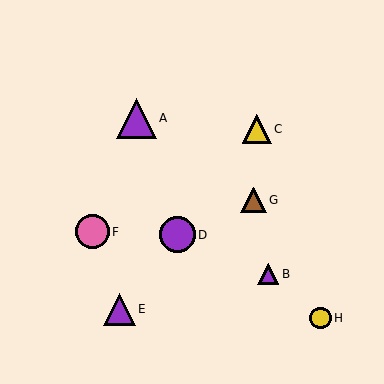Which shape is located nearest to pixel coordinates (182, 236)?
The purple circle (labeled D) at (177, 235) is nearest to that location.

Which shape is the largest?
The purple triangle (labeled A) is the largest.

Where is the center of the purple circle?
The center of the purple circle is at (177, 235).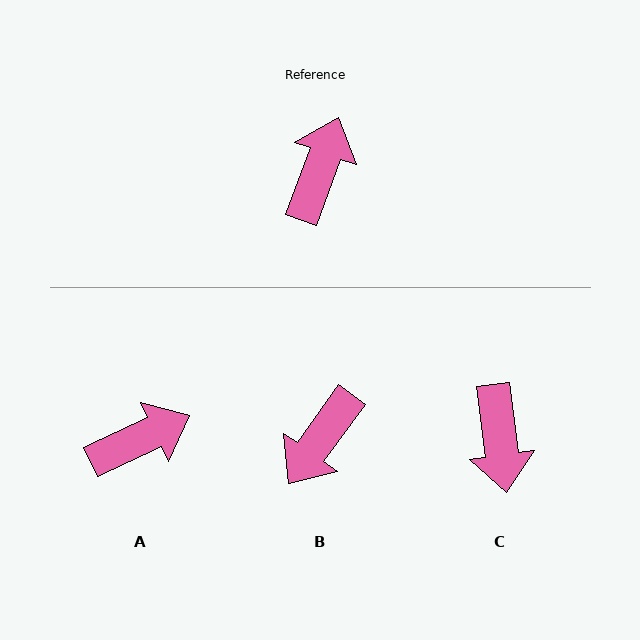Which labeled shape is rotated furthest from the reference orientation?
B, about 164 degrees away.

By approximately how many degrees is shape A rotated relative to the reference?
Approximately 45 degrees clockwise.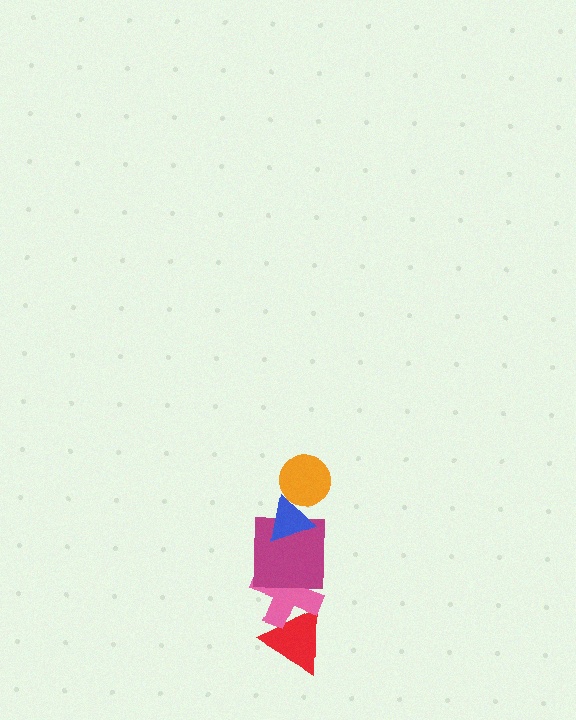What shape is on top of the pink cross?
The magenta square is on top of the pink cross.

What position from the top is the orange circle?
The orange circle is 1st from the top.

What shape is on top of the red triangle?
The pink cross is on top of the red triangle.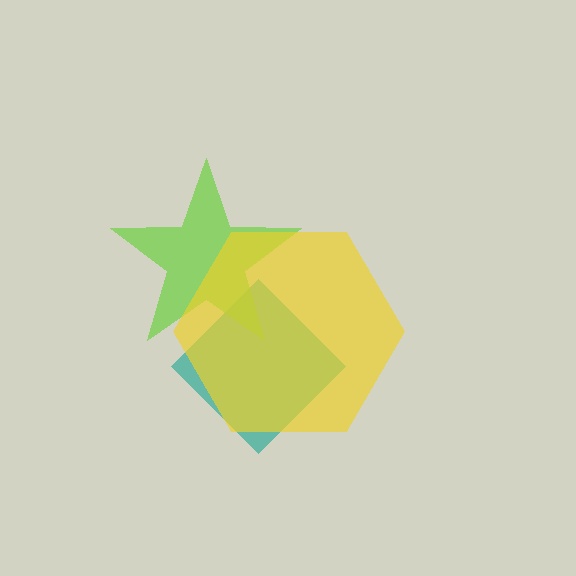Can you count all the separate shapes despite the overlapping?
Yes, there are 3 separate shapes.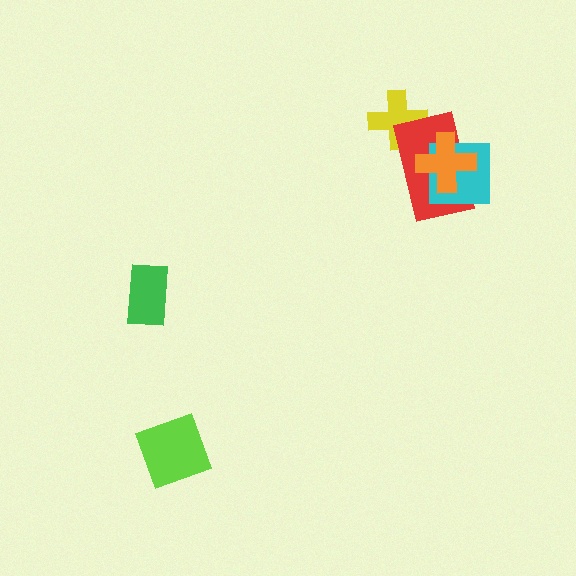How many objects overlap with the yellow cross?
1 object overlaps with the yellow cross.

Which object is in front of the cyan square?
The orange cross is in front of the cyan square.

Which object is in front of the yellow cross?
The red rectangle is in front of the yellow cross.